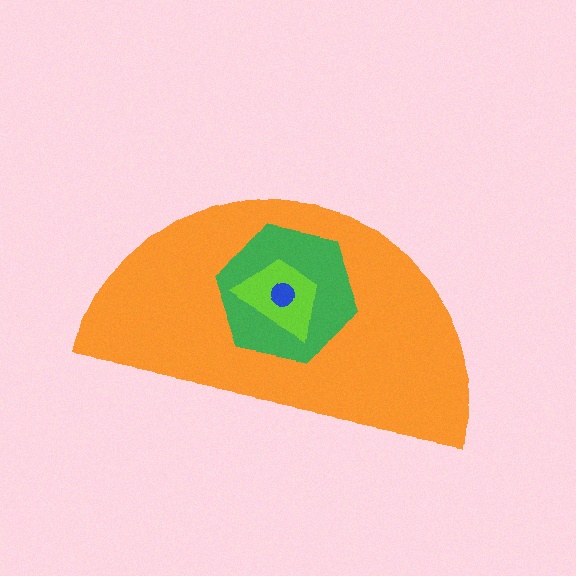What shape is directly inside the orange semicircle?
The green hexagon.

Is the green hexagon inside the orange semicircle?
Yes.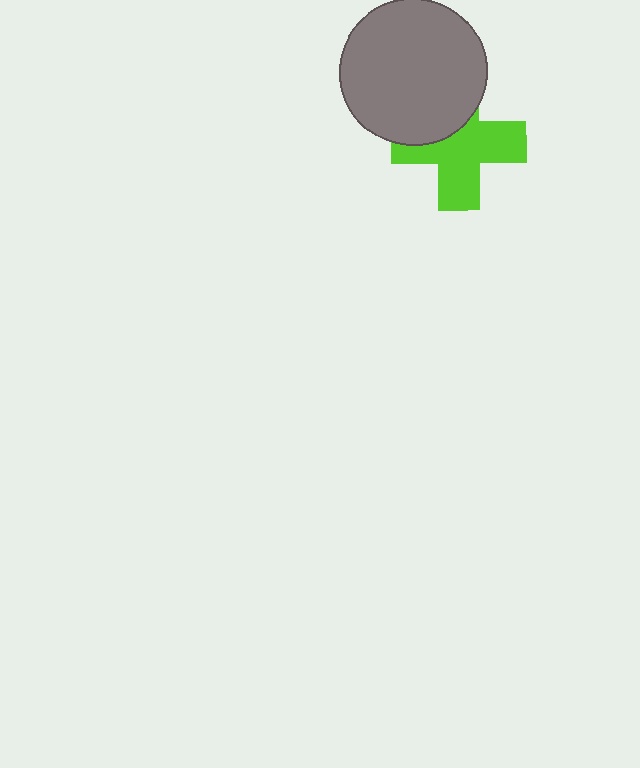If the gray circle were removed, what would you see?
You would see the complete lime cross.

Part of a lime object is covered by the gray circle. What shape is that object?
It is a cross.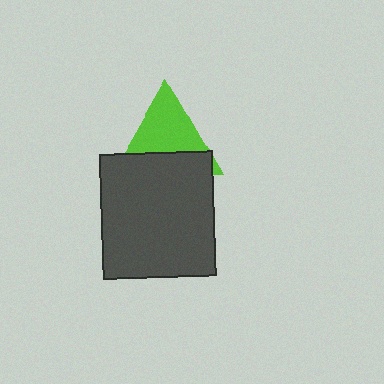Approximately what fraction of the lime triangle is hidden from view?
Roughly 41% of the lime triangle is hidden behind the dark gray rectangle.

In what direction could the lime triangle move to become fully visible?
The lime triangle could move up. That would shift it out from behind the dark gray rectangle entirely.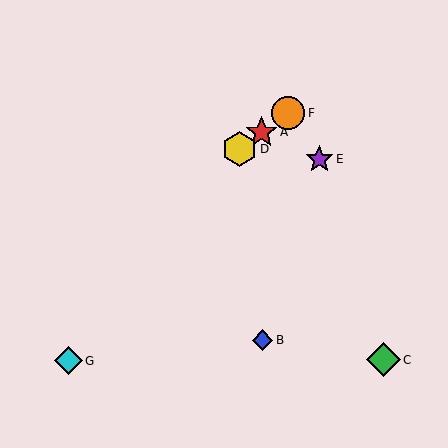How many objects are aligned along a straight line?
3 objects (A, D, F) are aligned along a straight line.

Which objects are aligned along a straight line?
Objects A, D, F are aligned along a straight line.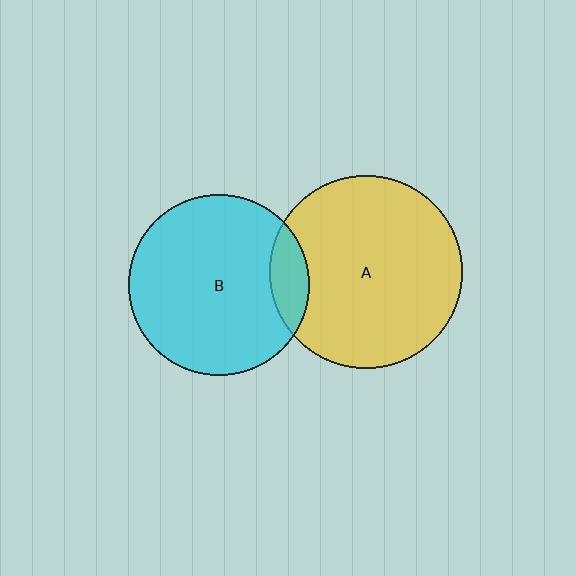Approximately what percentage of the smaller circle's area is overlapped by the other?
Approximately 10%.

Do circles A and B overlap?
Yes.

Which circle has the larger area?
Circle A (yellow).